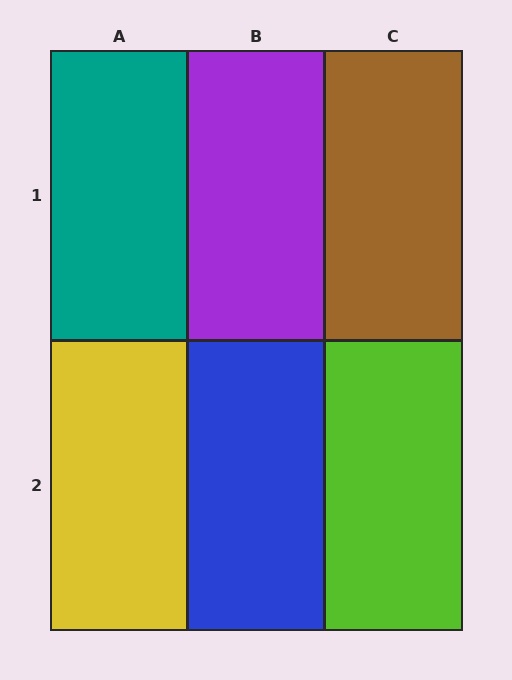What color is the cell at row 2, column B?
Blue.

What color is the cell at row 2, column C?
Lime.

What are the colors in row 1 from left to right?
Teal, purple, brown.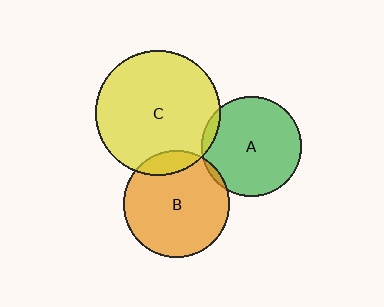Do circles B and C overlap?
Yes.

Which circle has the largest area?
Circle C (yellow).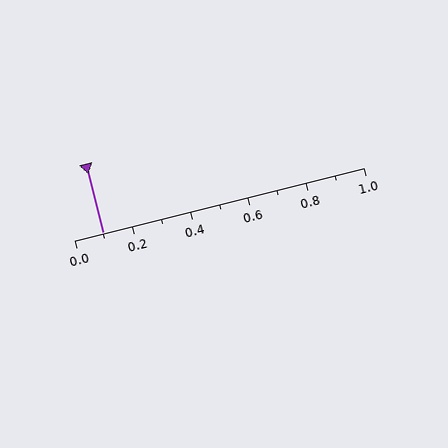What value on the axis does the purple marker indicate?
The marker indicates approximately 0.1.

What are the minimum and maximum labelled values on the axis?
The axis runs from 0.0 to 1.0.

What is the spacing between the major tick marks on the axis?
The major ticks are spaced 0.2 apart.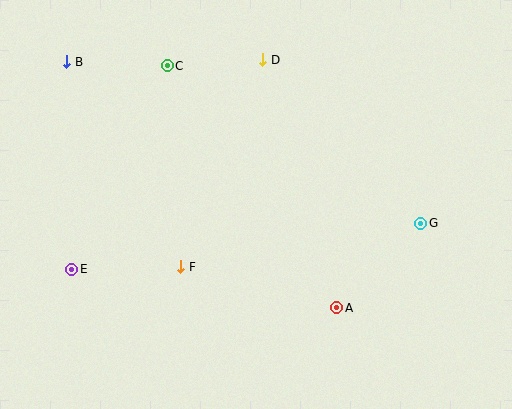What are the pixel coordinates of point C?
Point C is at (167, 66).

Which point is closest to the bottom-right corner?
Point A is closest to the bottom-right corner.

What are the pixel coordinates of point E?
Point E is at (72, 269).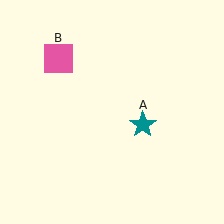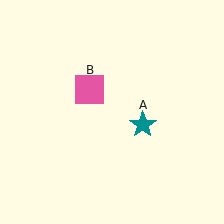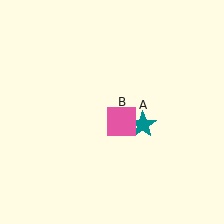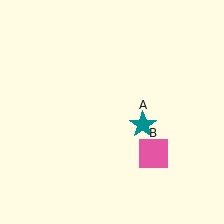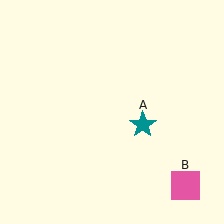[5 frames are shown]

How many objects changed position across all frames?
1 object changed position: pink square (object B).